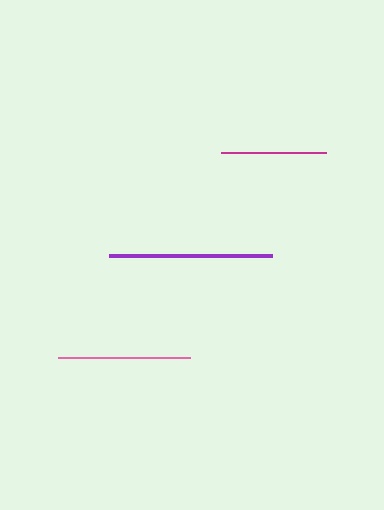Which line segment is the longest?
The purple line is the longest at approximately 163 pixels.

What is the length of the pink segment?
The pink segment is approximately 131 pixels long.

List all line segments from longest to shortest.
From longest to shortest: purple, pink, magenta.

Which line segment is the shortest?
The magenta line is the shortest at approximately 105 pixels.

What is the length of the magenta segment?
The magenta segment is approximately 105 pixels long.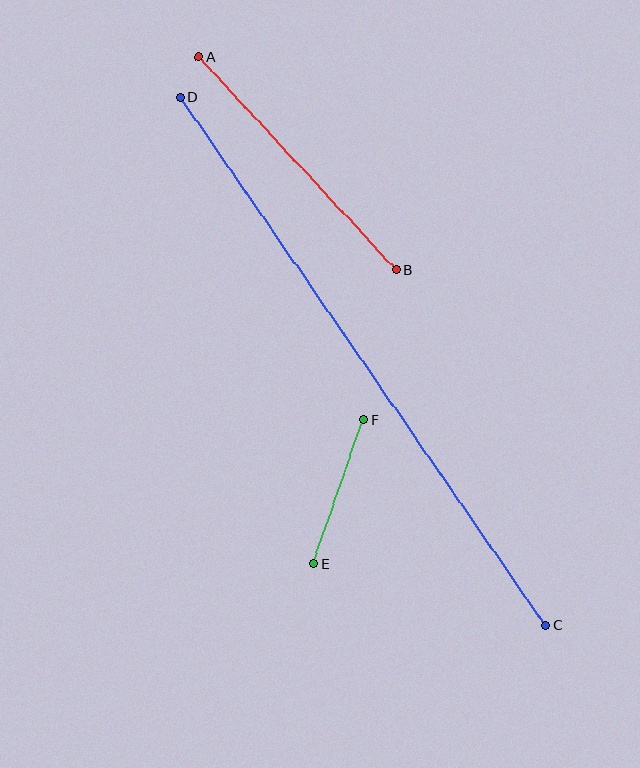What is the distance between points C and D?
The distance is approximately 643 pixels.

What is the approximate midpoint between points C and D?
The midpoint is at approximately (363, 361) pixels.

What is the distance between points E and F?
The distance is approximately 152 pixels.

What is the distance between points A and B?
The distance is approximately 290 pixels.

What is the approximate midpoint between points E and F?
The midpoint is at approximately (339, 492) pixels.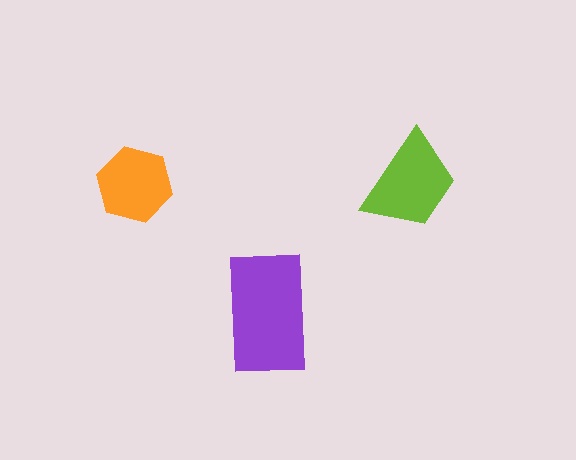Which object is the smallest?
The orange hexagon.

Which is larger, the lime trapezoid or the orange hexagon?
The lime trapezoid.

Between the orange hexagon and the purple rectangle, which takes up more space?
The purple rectangle.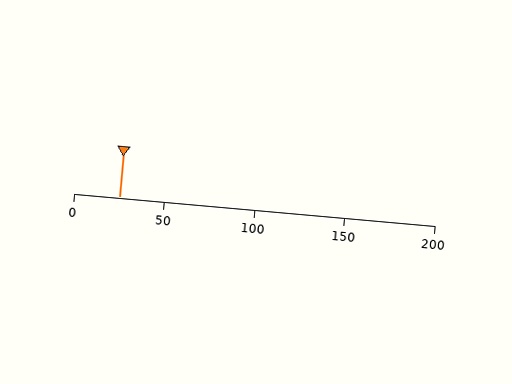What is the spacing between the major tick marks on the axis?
The major ticks are spaced 50 apart.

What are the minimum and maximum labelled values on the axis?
The axis runs from 0 to 200.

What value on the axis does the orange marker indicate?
The marker indicates approximately 25.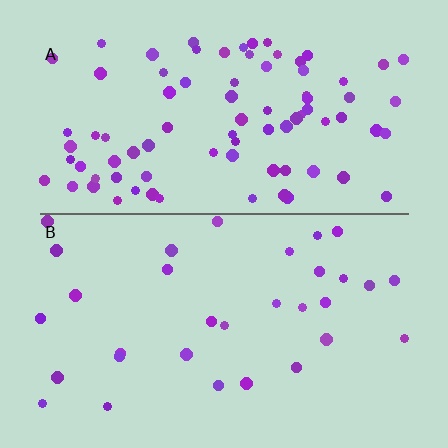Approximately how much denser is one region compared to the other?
Approximately 2.7× — region A over region B.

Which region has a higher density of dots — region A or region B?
A (the top).